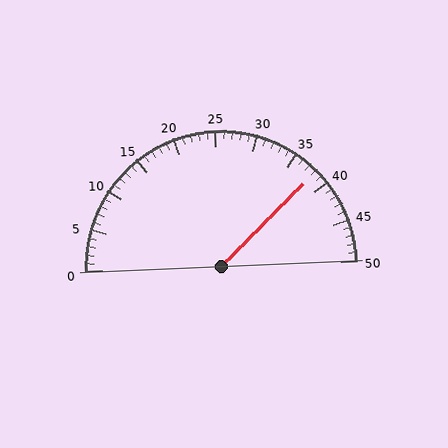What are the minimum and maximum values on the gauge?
The gauge ranges from 0 to 50.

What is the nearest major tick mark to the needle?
The nearest major tick mark is 40.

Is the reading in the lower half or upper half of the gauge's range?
The reading is in the upper half of the range (0 to 50).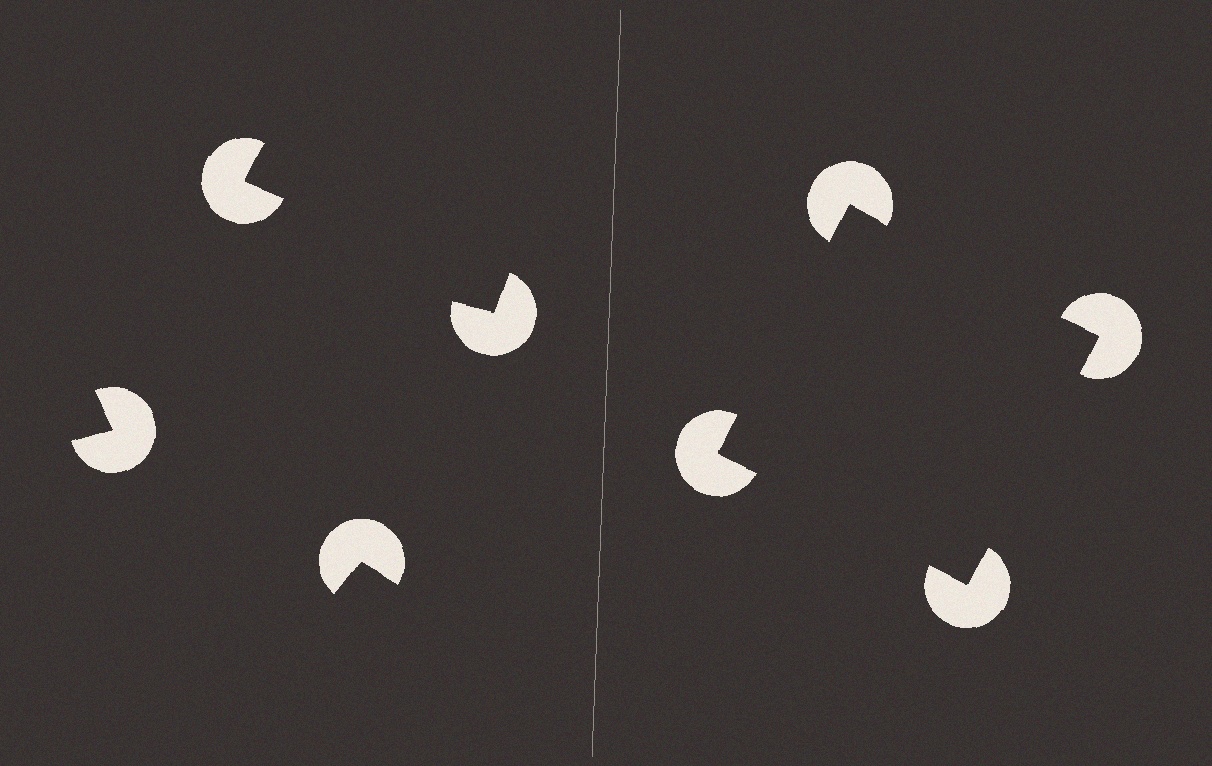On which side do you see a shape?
An illusory square appears on the right side. On the left side the wedge cuts are rotated, so no coherent shape forms.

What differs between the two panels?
The pac-man discs are positioned identically on both sides; only the wedge orientations differ. On the right they align to a square; on the left they are misaligned.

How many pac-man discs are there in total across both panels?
8 — 4 on each side.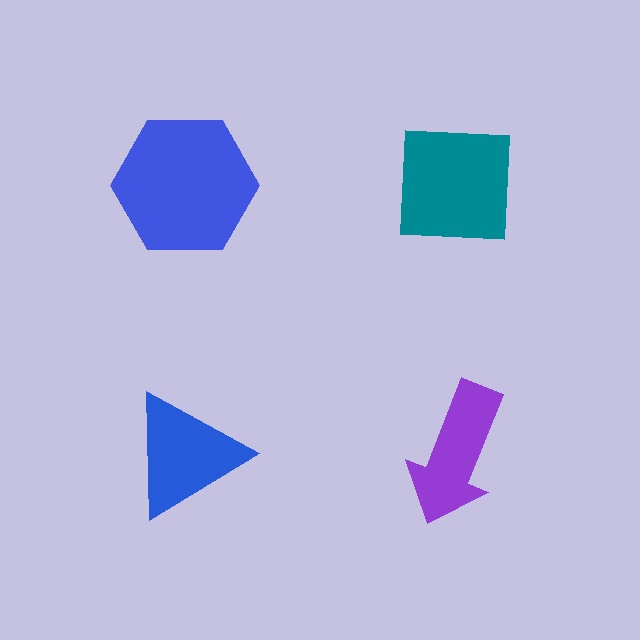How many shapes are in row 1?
2 shapes.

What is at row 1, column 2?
A teal square.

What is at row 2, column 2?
A purple arrow.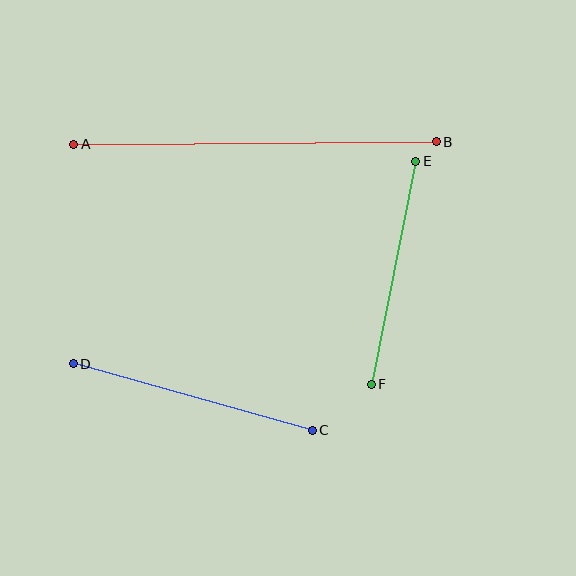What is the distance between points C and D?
The distance is approximately 248 pixels.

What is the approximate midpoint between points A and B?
The midpoint is at approximately (255, 143) pixels.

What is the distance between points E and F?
The distance is approximately 227 pixels.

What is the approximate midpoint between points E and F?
The midpoint is at approximately (393, 273) pixels.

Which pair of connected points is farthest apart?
Points A and B are farthest apart.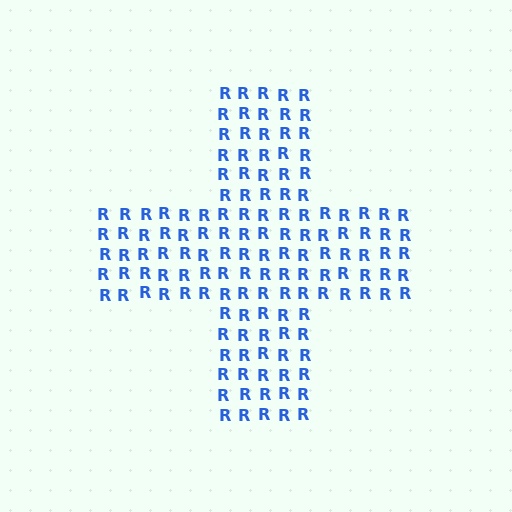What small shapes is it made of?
It is made of small letter R's.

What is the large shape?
The large shape is a cross.